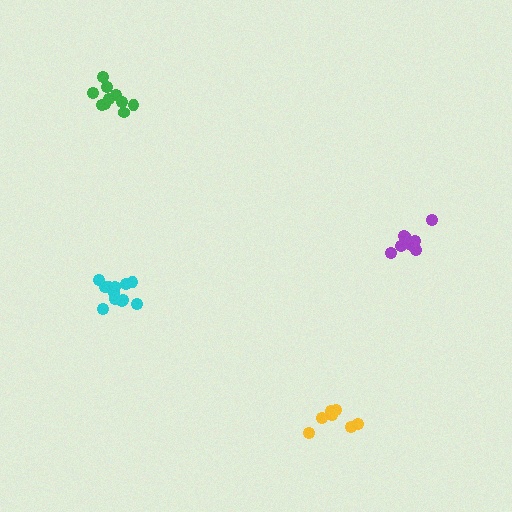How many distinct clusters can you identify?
There are 4 distinct clusters.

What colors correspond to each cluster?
The clusters are colored: yellow, cyan, purple, green.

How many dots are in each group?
Group 1: 7 dots, Group 2: 12 dots, Group 3: 8 dots, Group 4: 10 dots (37 total).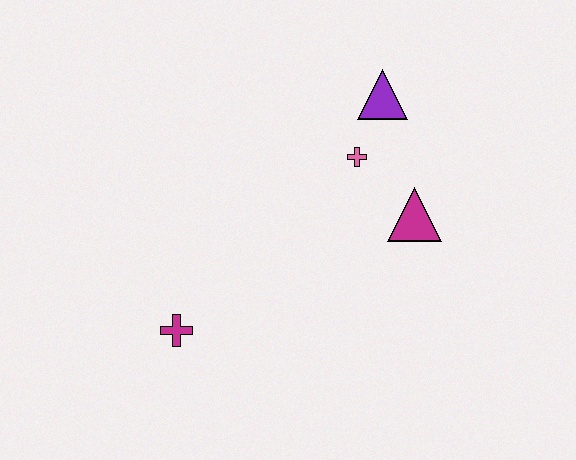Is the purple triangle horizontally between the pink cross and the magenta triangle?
Yes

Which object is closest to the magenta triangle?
The pink cross is closest to the magenta triangle.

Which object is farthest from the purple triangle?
The magenta cross is farthest from the purple triangle.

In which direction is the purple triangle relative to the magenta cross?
The purple triangle is above the magenta cross.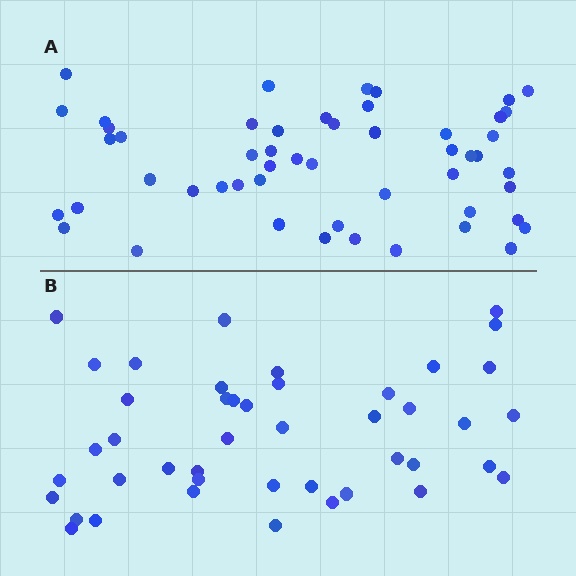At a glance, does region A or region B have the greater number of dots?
Region A (the top region) has more dots.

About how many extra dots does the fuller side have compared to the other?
Region A has roughly 8 or so more dots than region B.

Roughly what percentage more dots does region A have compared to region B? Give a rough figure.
About 20% more.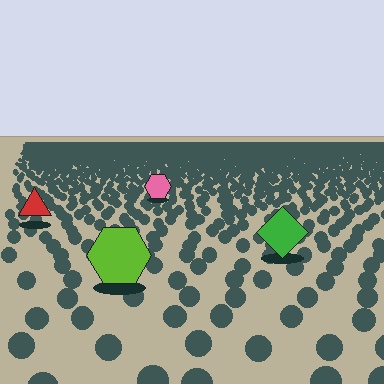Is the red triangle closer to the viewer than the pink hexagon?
Yes. The red triangle is closer — you can tell from the texture gradient: the ground texture is coarser near it.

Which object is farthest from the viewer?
The pink hexagon is farthest from the viewer. It appears smaller and the ground texture around it is denser.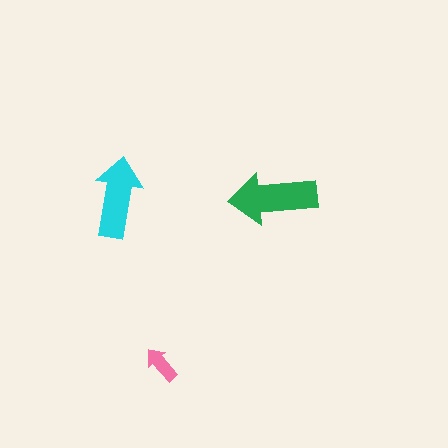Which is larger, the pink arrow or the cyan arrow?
The cyan one.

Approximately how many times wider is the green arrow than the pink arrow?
About 2.5 times wider.